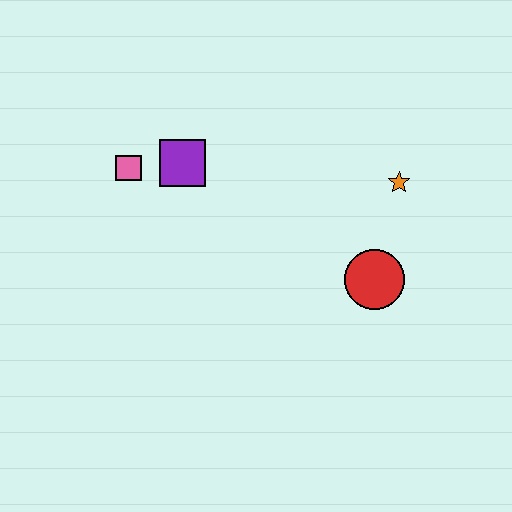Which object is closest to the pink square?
The purple square is closest to the pink square.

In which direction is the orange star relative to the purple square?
The orange star is to the right of the purple square.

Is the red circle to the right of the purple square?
Yes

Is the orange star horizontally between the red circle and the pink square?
No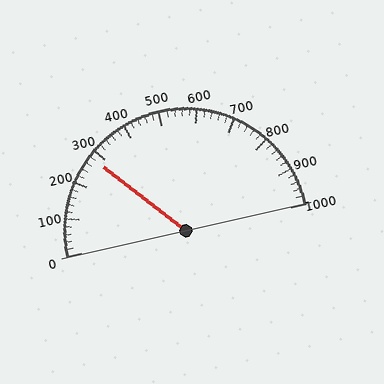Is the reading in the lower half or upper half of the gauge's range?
The reading is in the lower half of the range (0 to 1000).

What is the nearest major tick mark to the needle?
The nearest major tick mark is 300.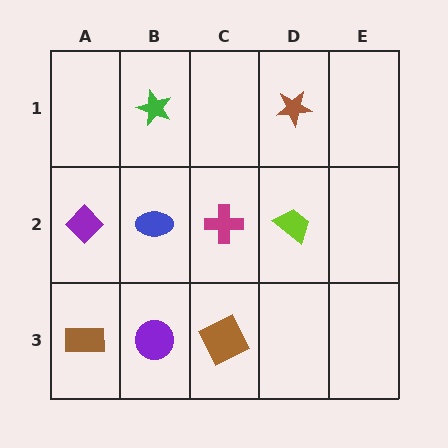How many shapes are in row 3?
3 shapes.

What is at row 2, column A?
A purple diamond.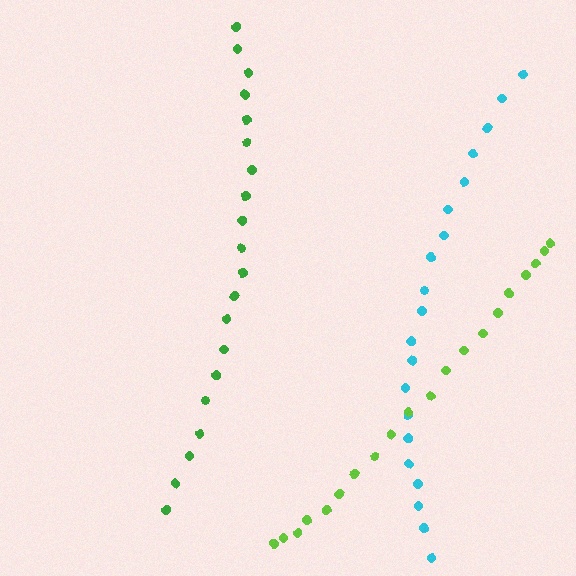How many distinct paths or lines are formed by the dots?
There are 3 distinct paths.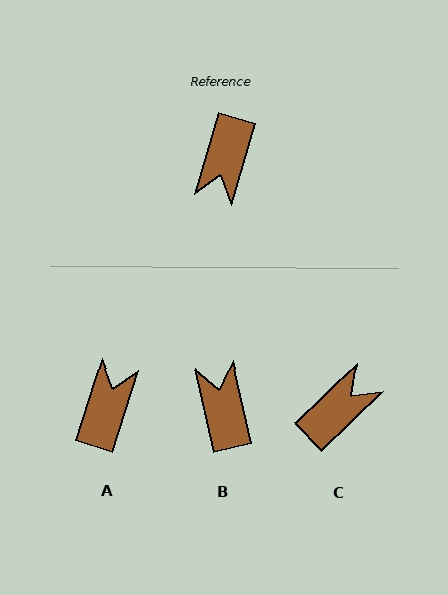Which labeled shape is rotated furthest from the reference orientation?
A, about 179 degrees away.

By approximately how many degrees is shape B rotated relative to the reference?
Approximately 151 degrees clockwise.